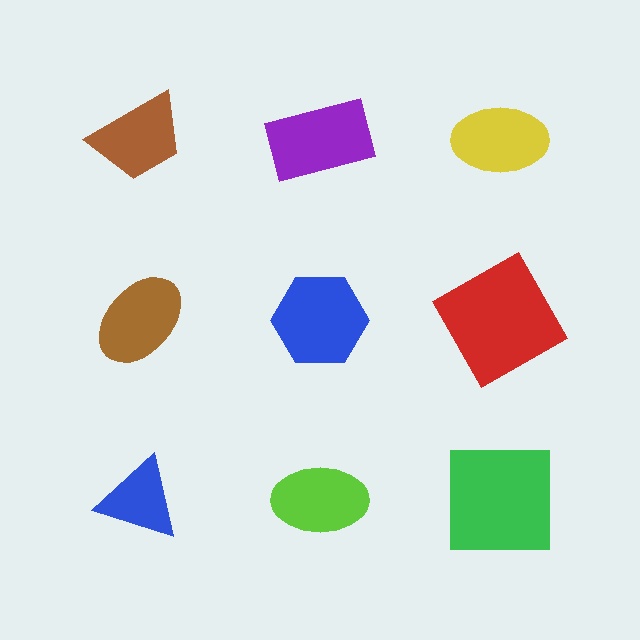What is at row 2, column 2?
A blue hexagon.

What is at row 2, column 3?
A red square.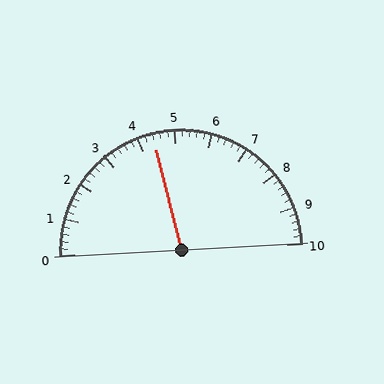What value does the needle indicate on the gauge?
The needle indicates approximately 4.4.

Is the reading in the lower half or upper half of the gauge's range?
The reading is in the lower half of the range (0 to 10).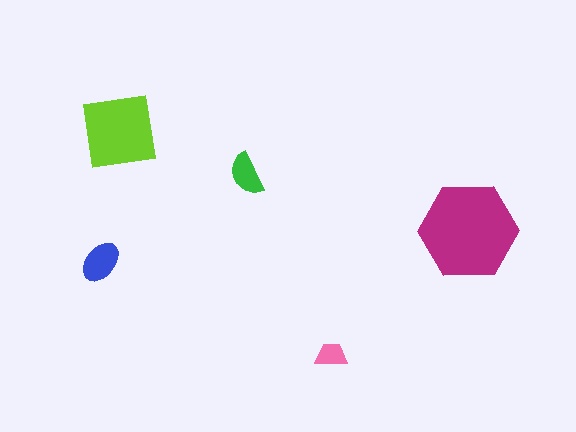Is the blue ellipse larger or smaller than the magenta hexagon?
Smaller.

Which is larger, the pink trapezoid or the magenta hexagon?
The magenta hexagon.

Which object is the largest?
The magenta hexagon.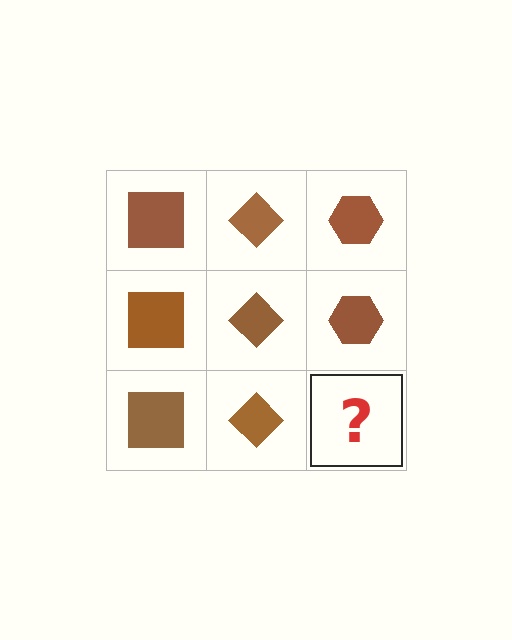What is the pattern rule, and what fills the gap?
The rule is that each column has a consistent shape. The gap should be filled with a brown hexagon.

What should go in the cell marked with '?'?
The missing cell should contain a brown hexagon.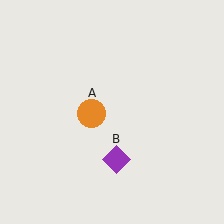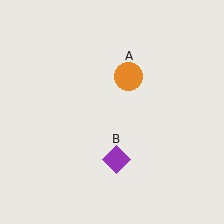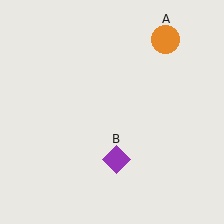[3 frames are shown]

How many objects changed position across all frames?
1 object changed position: orange circle (object A).